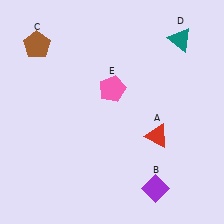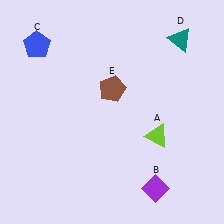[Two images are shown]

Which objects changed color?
A changed from red to lime. C changed from brown to blue. E changed from pink to brown.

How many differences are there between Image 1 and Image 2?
There are 3 differences between the two images.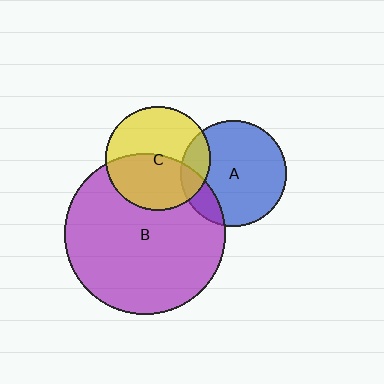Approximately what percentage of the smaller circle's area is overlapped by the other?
Approximately 15%.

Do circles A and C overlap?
Yes.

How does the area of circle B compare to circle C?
Approximately 2.4 times.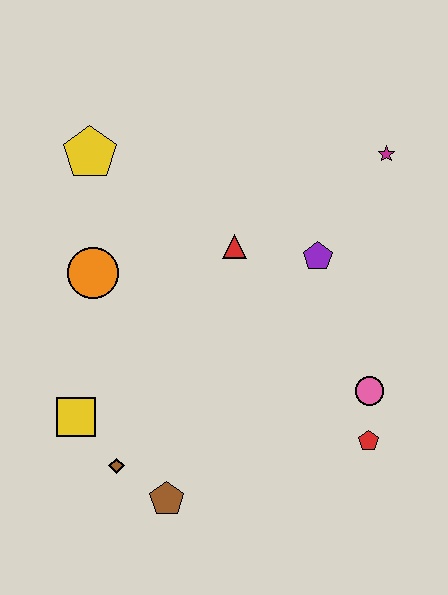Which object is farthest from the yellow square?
The magenta star is farthest from the yellow square.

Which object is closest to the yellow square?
The brown diamond is closest to the yellow square.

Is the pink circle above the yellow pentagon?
No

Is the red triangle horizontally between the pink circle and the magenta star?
No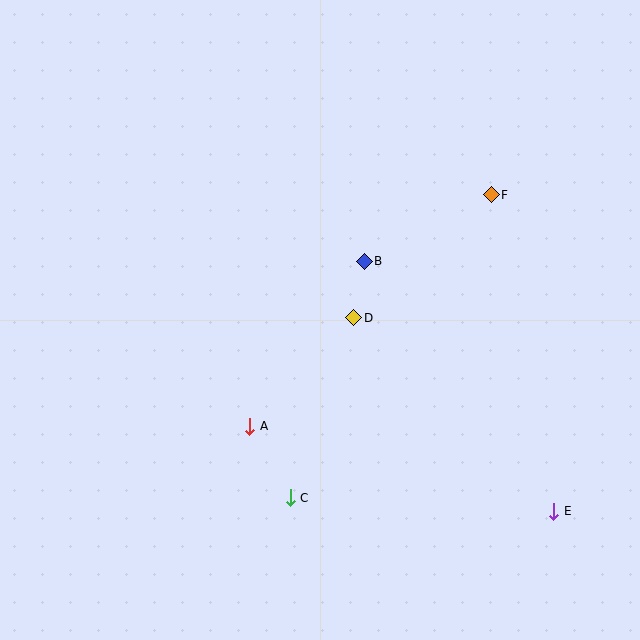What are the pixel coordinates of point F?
Point F is at (491, 195).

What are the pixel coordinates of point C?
Point C is at (290, 498).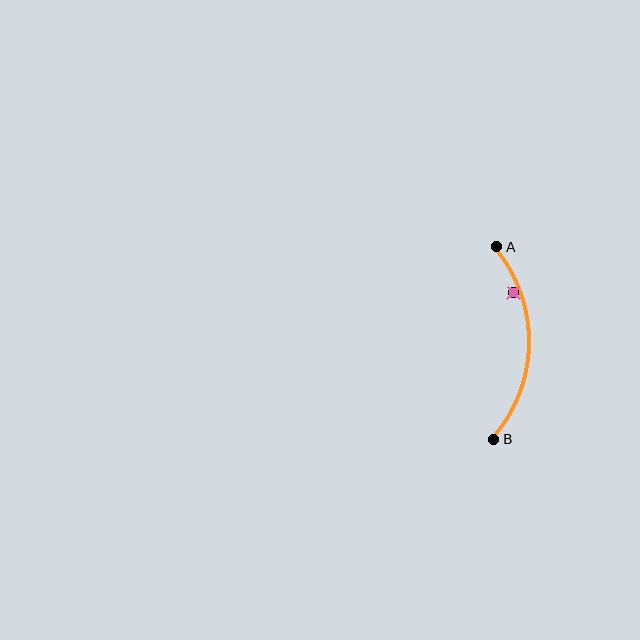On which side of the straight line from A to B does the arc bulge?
The arc bulges to the right of the straight line connecting A and B.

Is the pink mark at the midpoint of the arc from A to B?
No — the pink mark does not lie on the arc at all. It sits slightly inside the curve.